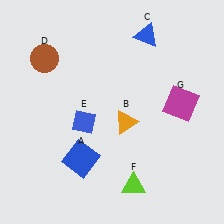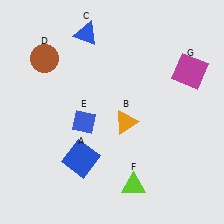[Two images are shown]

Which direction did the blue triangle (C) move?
The blue triangle (C) moved left.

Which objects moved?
The objects that moved are: the blue triangle (C), the magenta square (G).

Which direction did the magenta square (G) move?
The magenta square (G) moved up.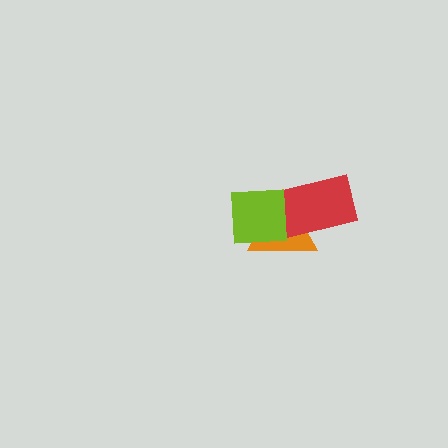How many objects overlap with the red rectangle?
2 objects overlap with the red rectangle.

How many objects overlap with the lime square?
2 objects overlap with the lime square.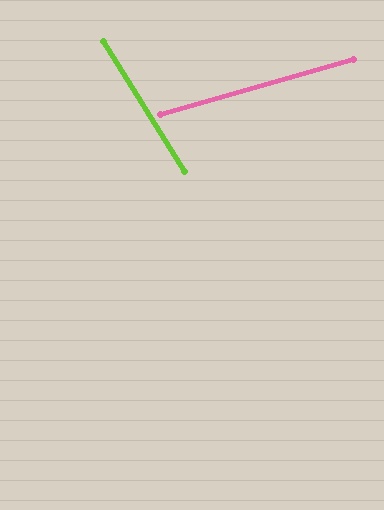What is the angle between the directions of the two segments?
Approximately 74 degrees.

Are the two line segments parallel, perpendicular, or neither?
Neither parallel nor perpendicular — they differ by about 74°.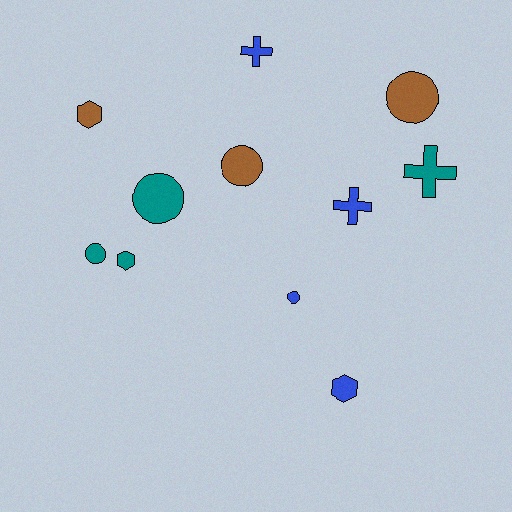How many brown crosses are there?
There are no brown crosses.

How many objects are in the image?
There are 11 objects.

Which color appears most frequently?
Teal, with 4 objects.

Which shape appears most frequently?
Circle, with 5 objects.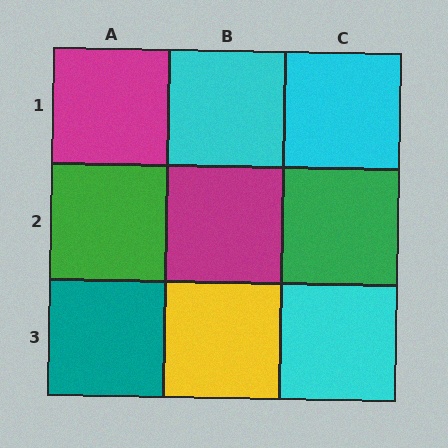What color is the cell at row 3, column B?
Yellow.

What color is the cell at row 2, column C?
Green.